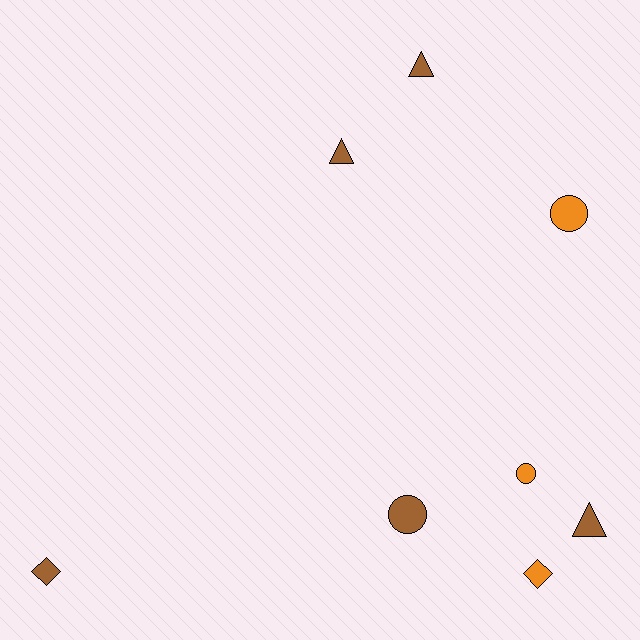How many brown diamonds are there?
There is 1 brown diamond.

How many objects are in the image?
There are 8 objects.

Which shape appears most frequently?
Circle, with 3 objects.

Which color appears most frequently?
Brown, with 5 objects.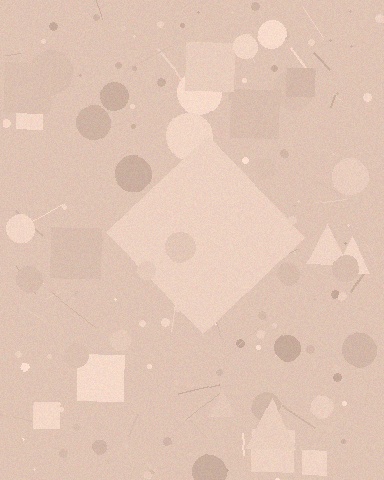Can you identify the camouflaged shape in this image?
The camouflaged shape is a diamond.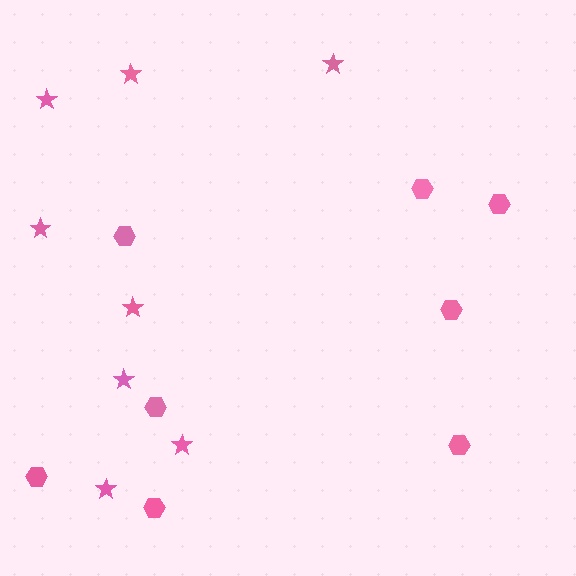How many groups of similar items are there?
There are 2 groups: one group of stars (8) and one group of hexagons (8).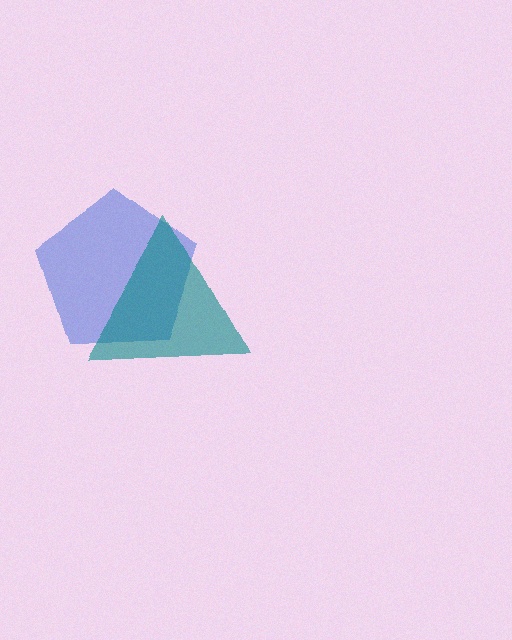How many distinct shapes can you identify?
There are 2 distinct shapes: a blue pentagon, a teal triangle.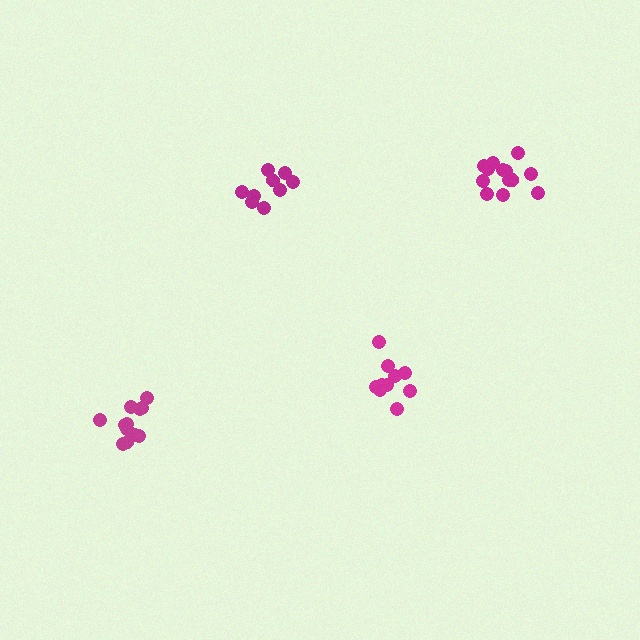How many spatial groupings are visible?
There are 4 spatial groupings.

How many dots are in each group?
Group 1: 9 dots, Group 2: 13 dots, Group 3: 12 dots, Group 4: 10 dots (44 total).